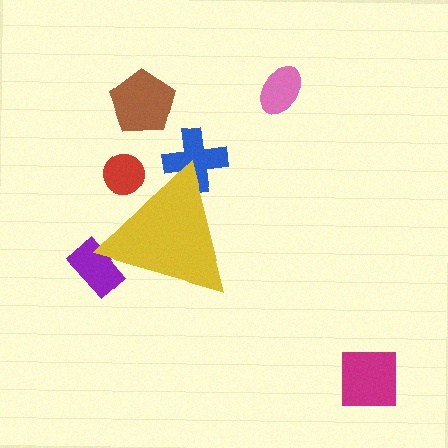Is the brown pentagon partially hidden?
No, the brown pentagon is fully visible.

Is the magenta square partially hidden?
No, the magenta square is fully visible.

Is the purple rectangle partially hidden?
Yes, the purple rectangle is partially hidden behind the yellow triangle.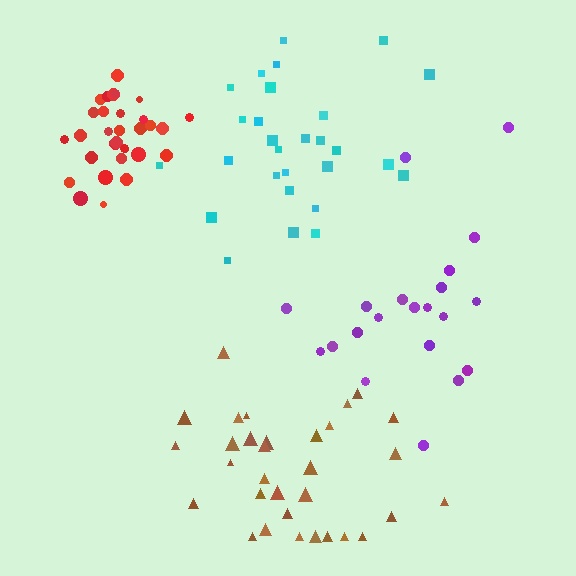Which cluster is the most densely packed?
Red.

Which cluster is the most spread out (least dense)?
Purple.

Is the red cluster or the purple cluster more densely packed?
Red.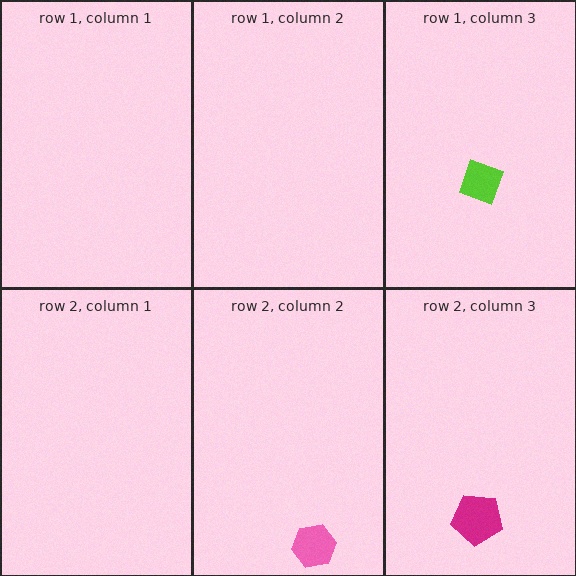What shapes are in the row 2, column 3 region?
The magenta pentagon.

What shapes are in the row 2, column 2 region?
The pink hexagon.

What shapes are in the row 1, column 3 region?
The lime diamond.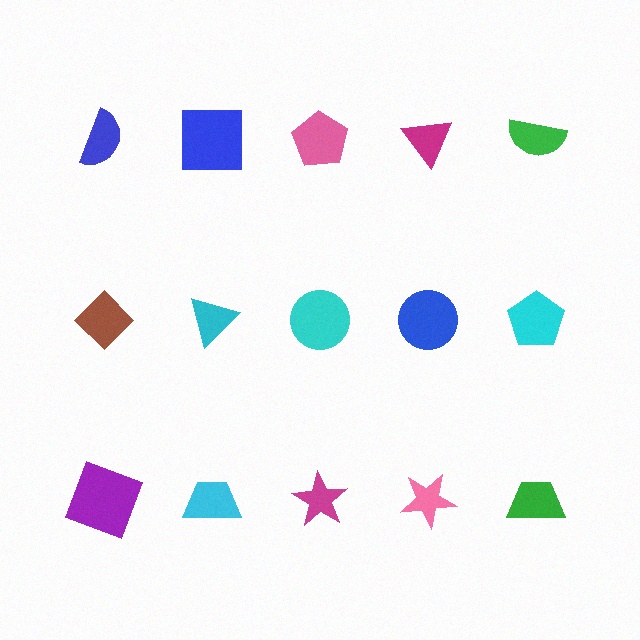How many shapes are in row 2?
5 shapes.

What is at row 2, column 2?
A cyan triangle.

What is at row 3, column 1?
A purple square.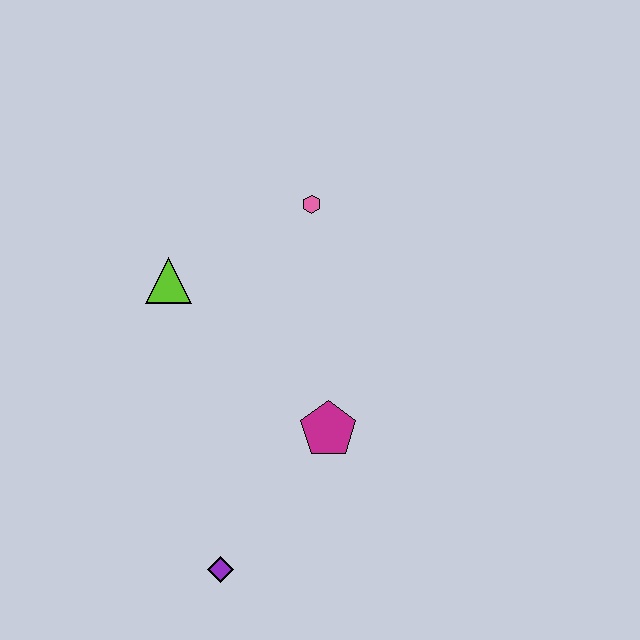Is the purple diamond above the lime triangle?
No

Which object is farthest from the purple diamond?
The pink hexagon is farthest from the purple diamond.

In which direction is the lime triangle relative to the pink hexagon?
The lime triangle is to the left of the pink hexagon.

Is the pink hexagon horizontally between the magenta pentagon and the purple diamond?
Yes